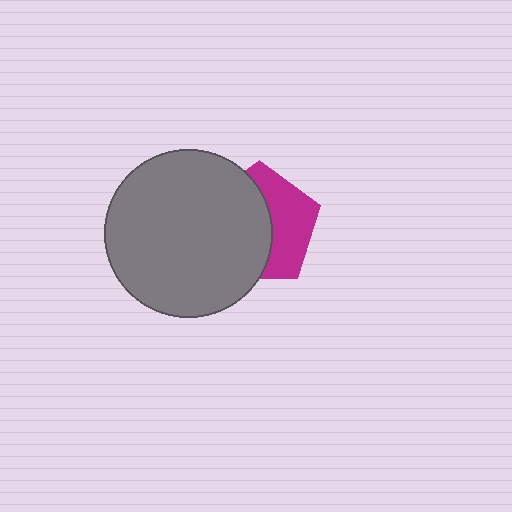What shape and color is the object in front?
The object in front is a gray circle.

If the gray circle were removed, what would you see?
You would see the complete magenta pentagon.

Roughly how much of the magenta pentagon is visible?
A small part of it is visible (roughly 43%).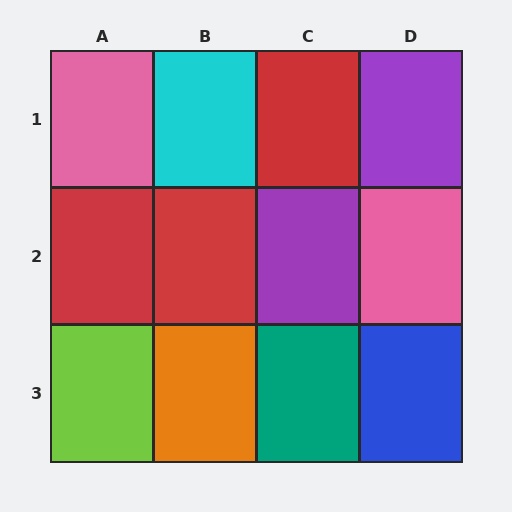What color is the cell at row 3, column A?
Lime.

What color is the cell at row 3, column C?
Teal.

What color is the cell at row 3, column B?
Orange.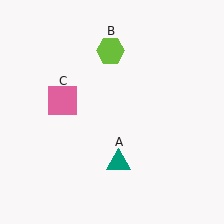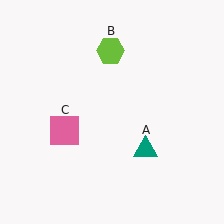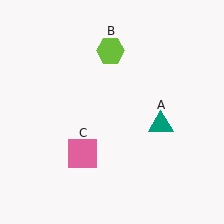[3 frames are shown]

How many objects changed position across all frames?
2 objects changed position: teal triangle (object A), pink square (object C).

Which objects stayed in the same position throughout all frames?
Lime hexagon (object B) remained stationary.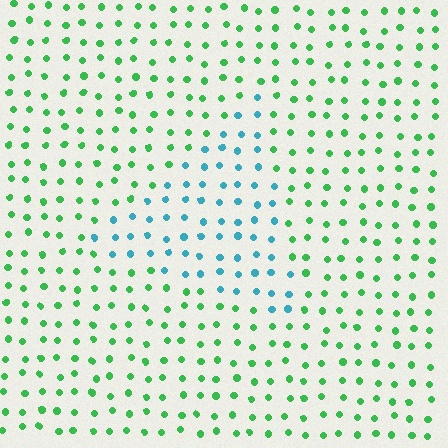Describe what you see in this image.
The image is filled with small green elements in a uniform arrangement. A triangle-shaped region is visible where the elements are tinted to a slightly different hue, forming a subtle color boundary.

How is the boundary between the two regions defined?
The boundary is defined purely by a slight shift in hue (about 59 degrees). Spacing, size, and orientation are identical on both sides.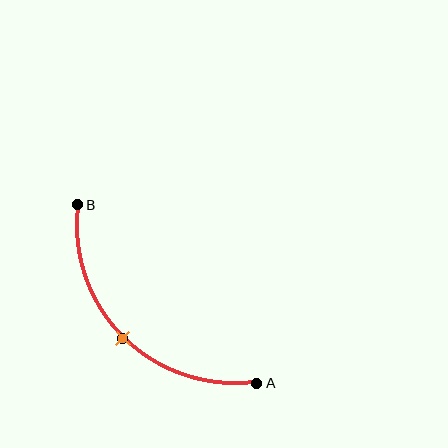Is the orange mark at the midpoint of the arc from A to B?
Yes. The orange mark lies on the arc at equal arc-length from both A and B — it is the arc midpoint.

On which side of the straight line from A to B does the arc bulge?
The arc bulges below and to the left of the straight line connecting A and B.